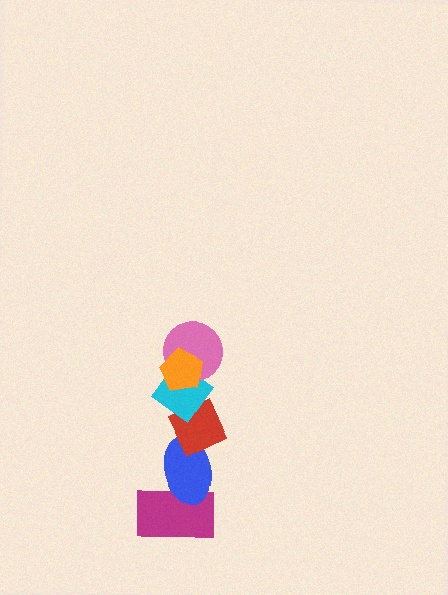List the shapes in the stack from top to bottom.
From top to bottom: the orange pentagon, the pink circle, the cyan diamond, the red diamond, the blue ellipse, the magenta rectangle.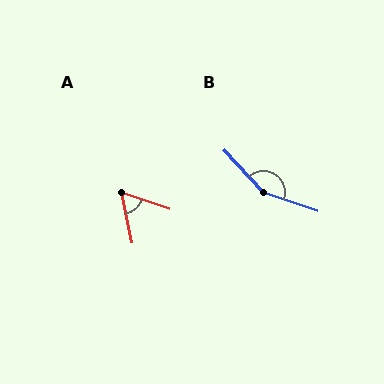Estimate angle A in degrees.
Approximately 59 degrees.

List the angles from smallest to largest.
A (59°), B (152°).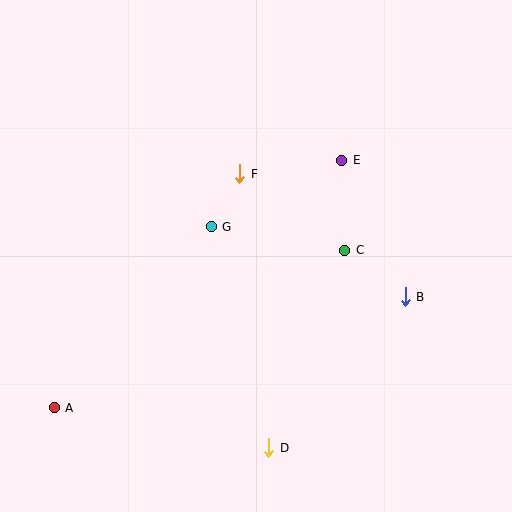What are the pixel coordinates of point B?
Point B is at (405, 297).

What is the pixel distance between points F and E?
The distance between F and E is 103 pixels.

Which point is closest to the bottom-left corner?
Point A is closest to the bottom-left corner.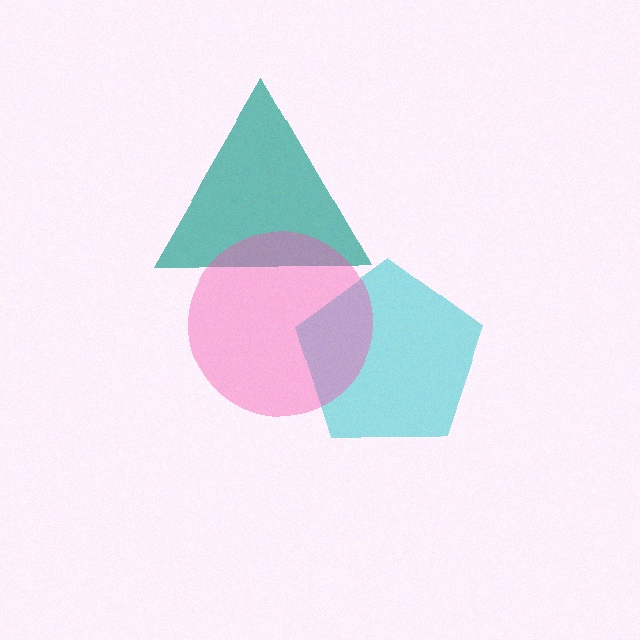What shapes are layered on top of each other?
The layered shapes are: a cyan pentagon, a teal triangle, a pink circle.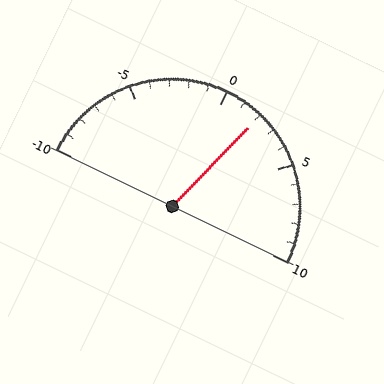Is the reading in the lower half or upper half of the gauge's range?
The reading is in the upper half of the range (-10 to 10).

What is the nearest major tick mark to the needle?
The nearest major tick mark is 0.